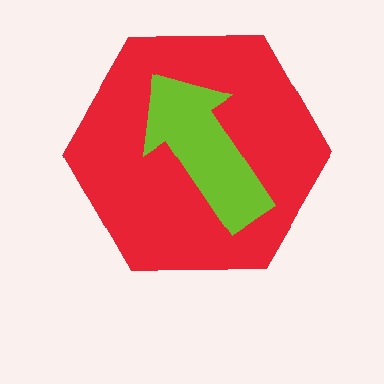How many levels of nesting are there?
2.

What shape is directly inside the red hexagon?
The lime arrow.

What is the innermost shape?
The lime arrow.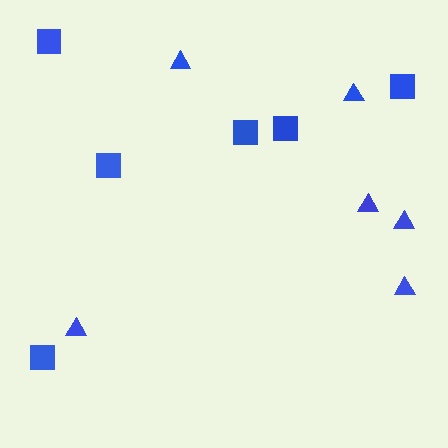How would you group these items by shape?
There are 2 groups: one group of squares (6) and one group of triangles (6).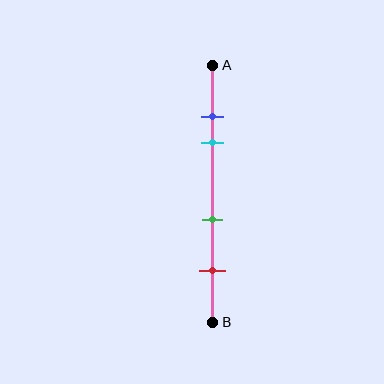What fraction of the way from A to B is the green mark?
The green mark is approximately 60% (0.6) of the way from A to B.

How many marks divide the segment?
There are 4 marks dividing the segment.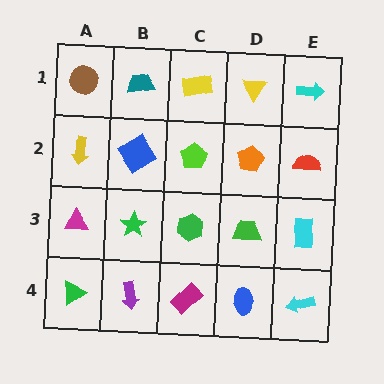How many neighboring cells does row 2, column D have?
4.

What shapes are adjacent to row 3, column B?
A blue diamond (row 2, column B), a purple arrow (row 4, column B), a magenta triangle (row 3, column A), a green hexagon (row 3, column C).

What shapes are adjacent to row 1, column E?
A red semicircle (row 2, column E), a yellow triangle (row 1, column D).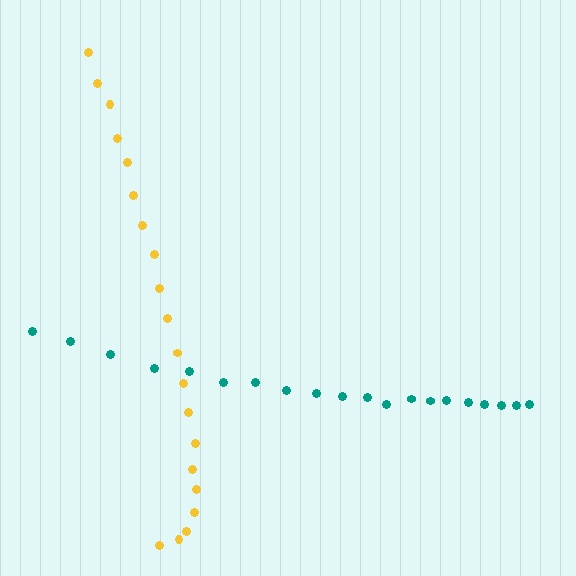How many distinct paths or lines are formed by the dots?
There are 2 distinct paths.